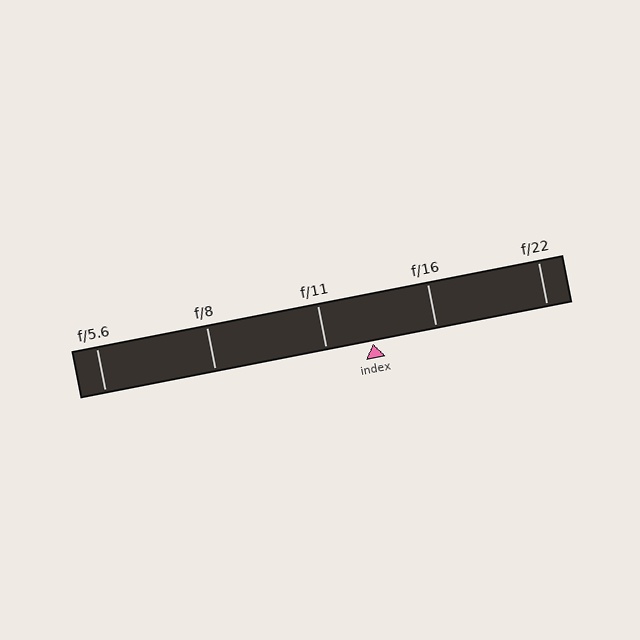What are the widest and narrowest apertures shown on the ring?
The widest aperture shown is f/5.6 and the narrowest is f/22.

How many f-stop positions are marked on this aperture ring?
There are 5 f-stop positions marked.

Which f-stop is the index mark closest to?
The index mark is closest to f/11.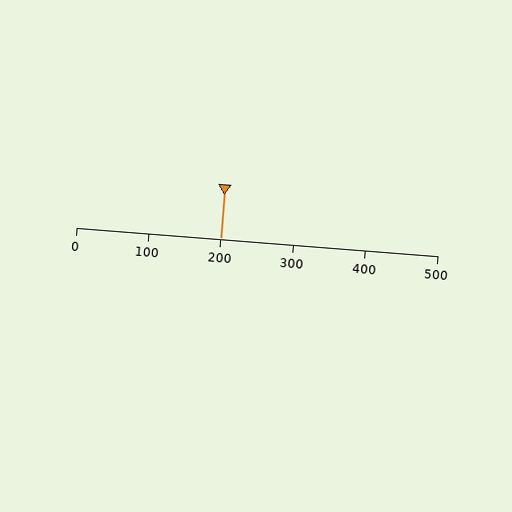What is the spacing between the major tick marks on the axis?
The major ticks are spaced 100 apart.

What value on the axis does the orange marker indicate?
The marker indicates approximately 200.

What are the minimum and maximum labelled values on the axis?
The axis runs from 0 to 500.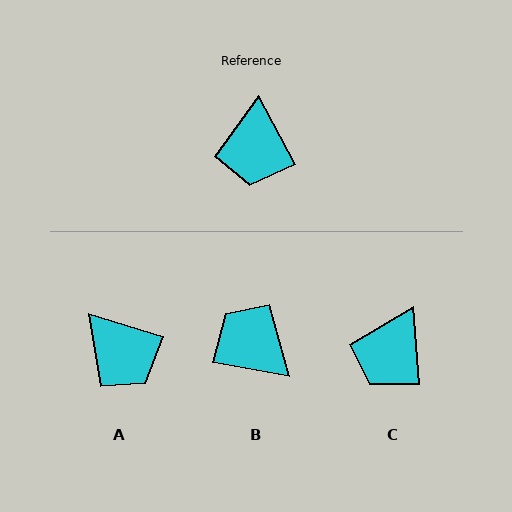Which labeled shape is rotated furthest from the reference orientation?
B, about 129 degrees away.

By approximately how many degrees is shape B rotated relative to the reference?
Approximately 129 degrees clockwise.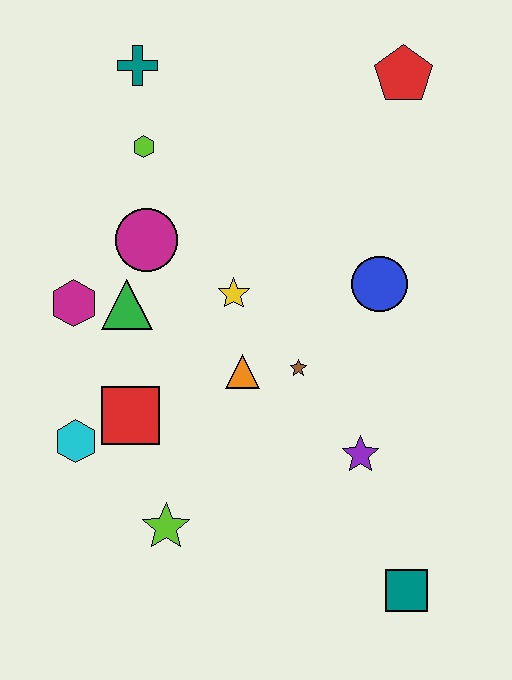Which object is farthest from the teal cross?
The teal square is farthest from the teal cross.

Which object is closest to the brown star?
The orange triangle is closest to the brown star.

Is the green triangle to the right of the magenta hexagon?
Yes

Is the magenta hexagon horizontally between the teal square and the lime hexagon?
No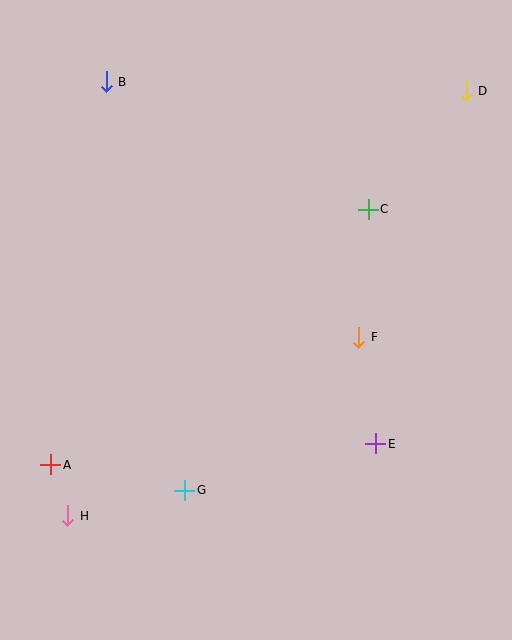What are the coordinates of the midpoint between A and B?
The midpoint between A and B is at (78, 273).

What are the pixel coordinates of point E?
Point E is at (376, 444).